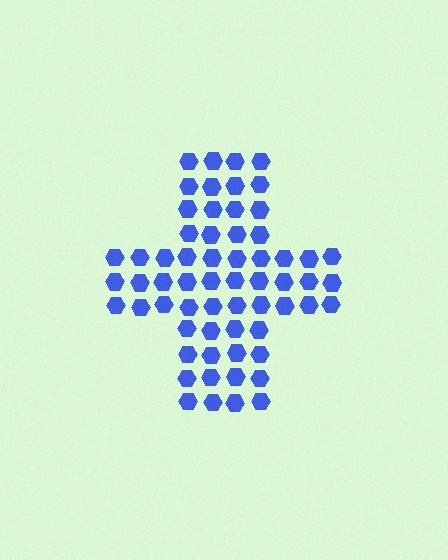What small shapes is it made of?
It is made of small hexagons.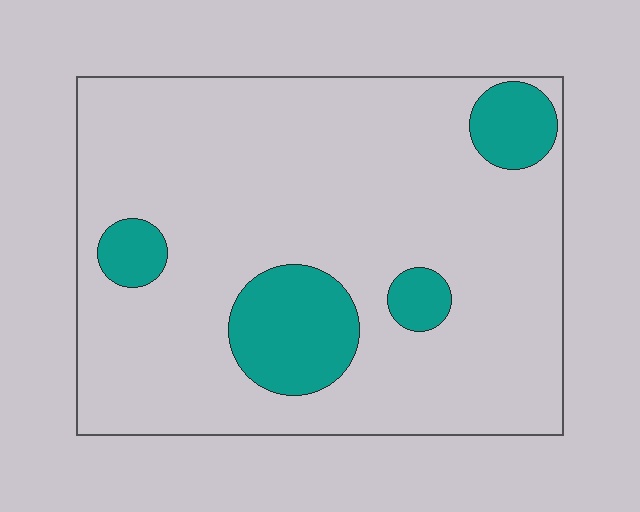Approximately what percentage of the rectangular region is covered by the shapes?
Approximately 15%.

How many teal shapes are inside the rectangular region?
4.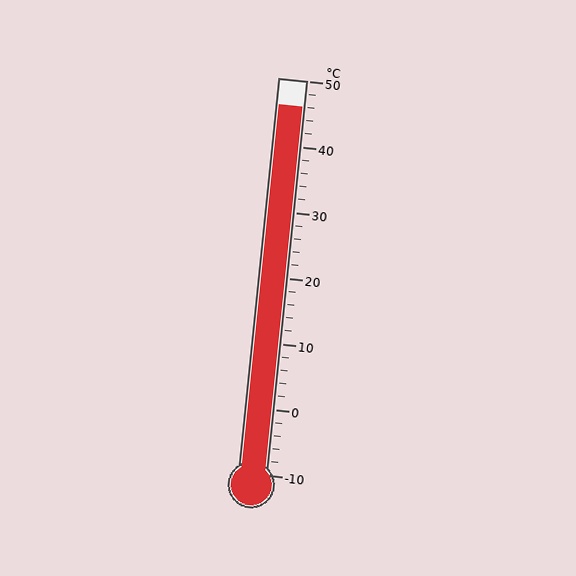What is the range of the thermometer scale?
The thermometer scale ranges from -10°C to 50°C.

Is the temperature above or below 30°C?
The temperature is above 30°C.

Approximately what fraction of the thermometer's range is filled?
The thermometer is filled to approximately 95% of its range.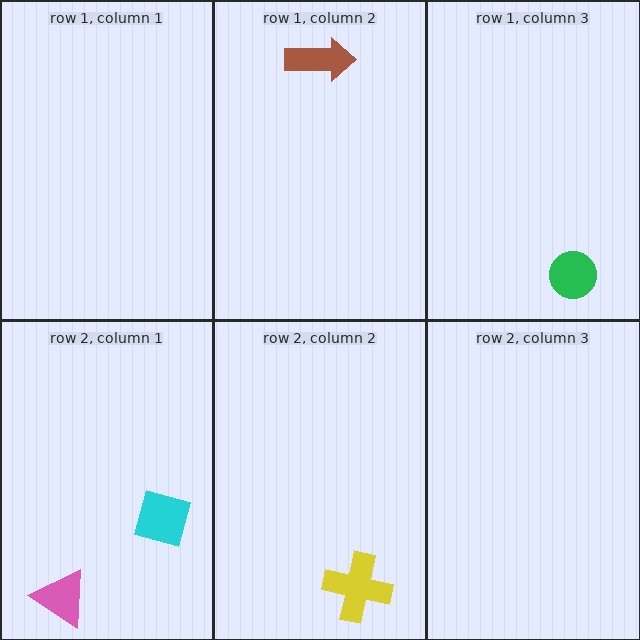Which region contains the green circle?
The row 1, column 3 region.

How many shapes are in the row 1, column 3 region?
1.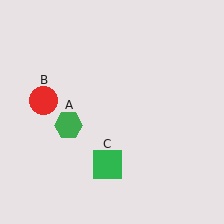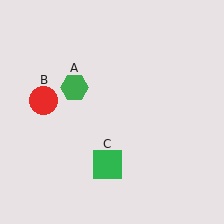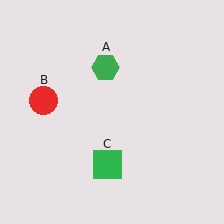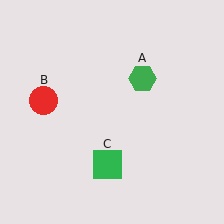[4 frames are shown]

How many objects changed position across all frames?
1 object changed position: green hexagon (object A).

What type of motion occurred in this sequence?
The green hexagon (object A) rotated clockwise around the center of the scene.